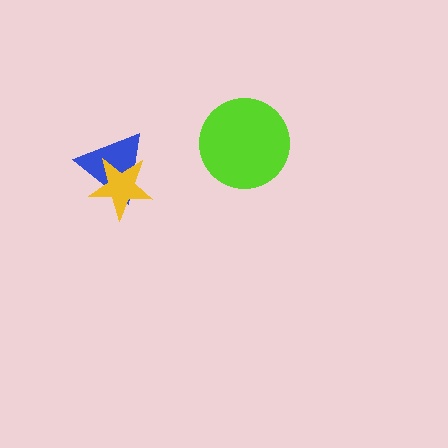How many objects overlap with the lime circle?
0 objects overlap with the lime circle.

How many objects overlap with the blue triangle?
1 object overlaps with the blue triangle.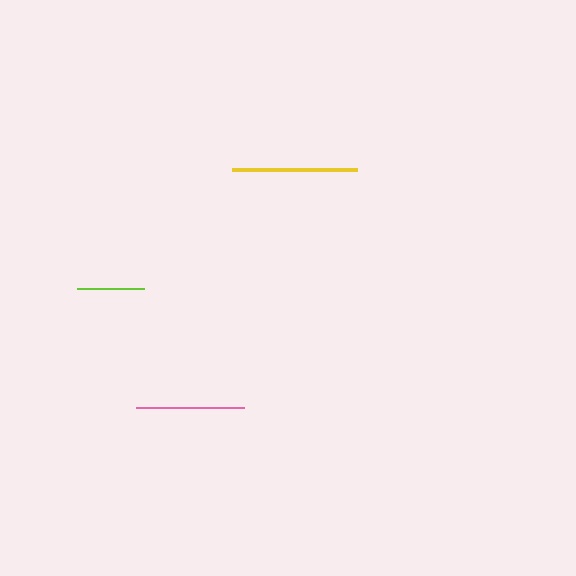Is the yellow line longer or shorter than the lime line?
The yellow line is longer than the lime line.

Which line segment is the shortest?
The lime line is the shortest at approximately 68 pixels.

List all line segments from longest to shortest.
From longest to shortest: yellow, pink, lime.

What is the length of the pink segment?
The pink segment is approximately 107 pixels long.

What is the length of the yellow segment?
The yellow segment is approximately 125 pixels long.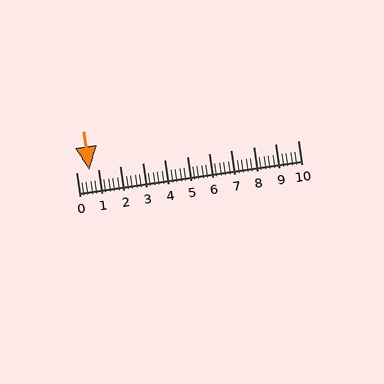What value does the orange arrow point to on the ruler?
The orange arrow points to approximately 0.6.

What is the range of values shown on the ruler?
The ruler shows values from 0 to 10.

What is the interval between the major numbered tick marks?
The major tick marks are spaced 1 units apart.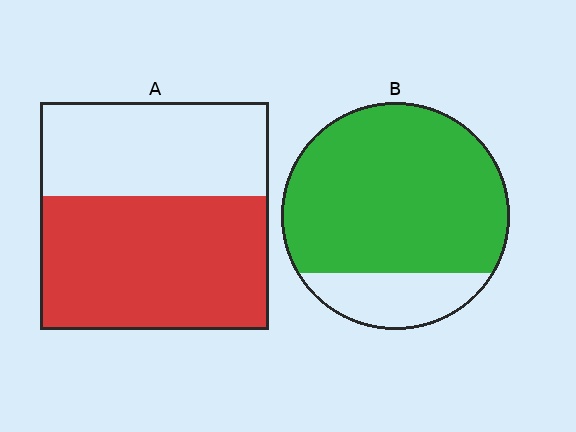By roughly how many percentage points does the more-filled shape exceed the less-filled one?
By roughly 20 percentage points (B over A).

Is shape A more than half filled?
Yes.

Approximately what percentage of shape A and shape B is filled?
A is approximately 60% and B is approximately 80%.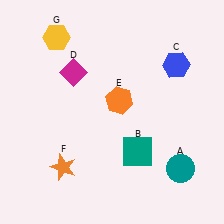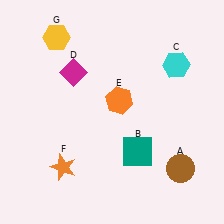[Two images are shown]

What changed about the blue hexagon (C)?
In Image 1, C is blue. In Image 2, it changed to cyan.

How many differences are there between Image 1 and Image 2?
There are 2 differences between the two images.